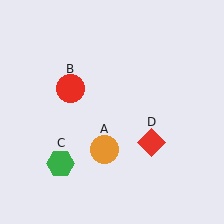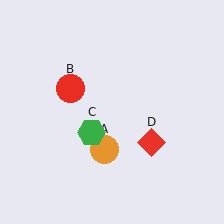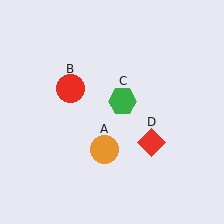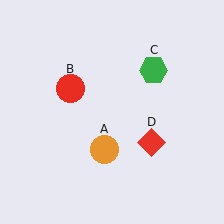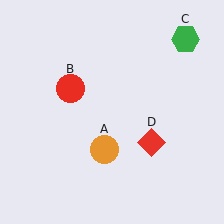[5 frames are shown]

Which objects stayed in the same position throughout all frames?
Orange circle (object A) and red circle (object B) and red diamond (object D) remained stationary.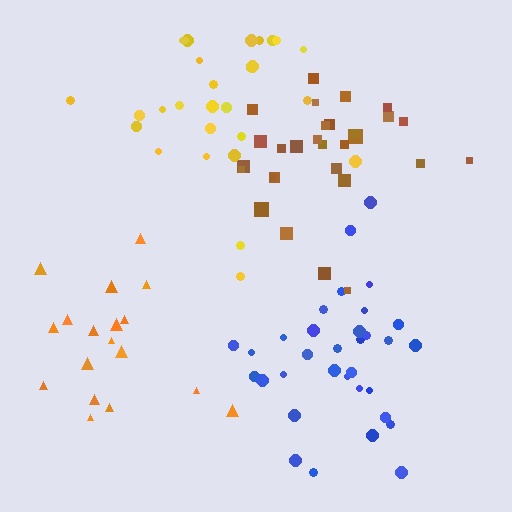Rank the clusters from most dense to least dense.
brown, yellow, blue, orange.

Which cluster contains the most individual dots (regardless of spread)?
Blue (33).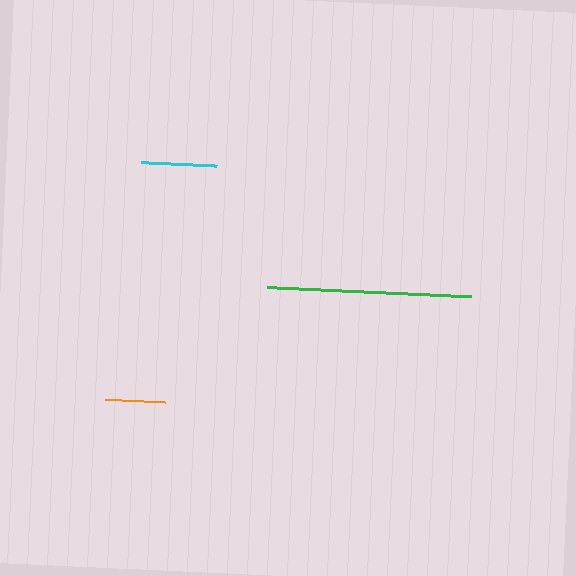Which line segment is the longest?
The green line is the longest at approximately 204 pixels.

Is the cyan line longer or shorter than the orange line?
The cyan line is longer than the orange line.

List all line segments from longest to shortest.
From longest to shortest: green, cyan, orange.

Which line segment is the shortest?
The orange line is the shortest at approximately 60 pixels.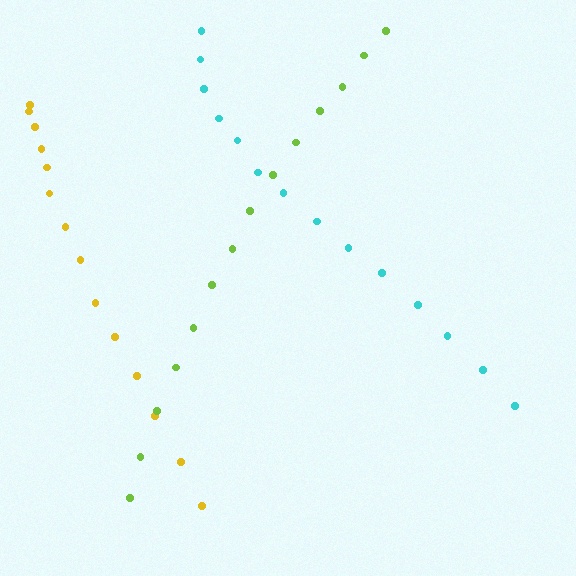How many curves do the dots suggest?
There are 3 distinct paths.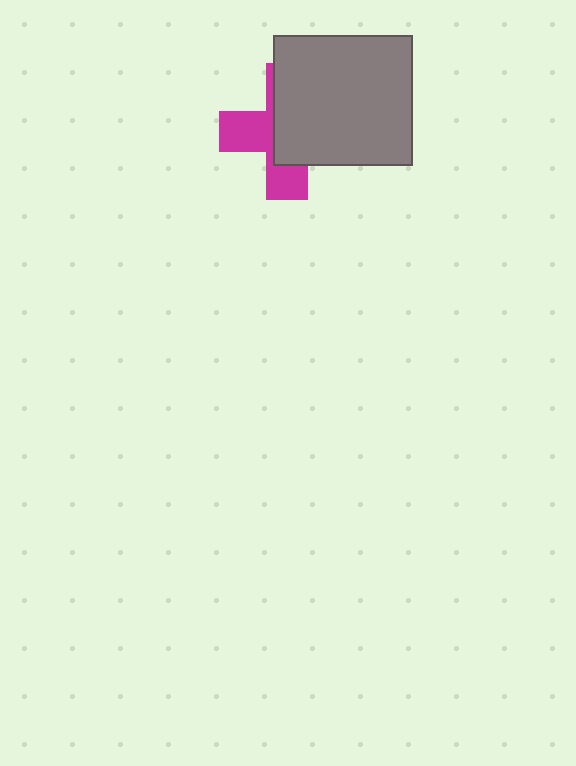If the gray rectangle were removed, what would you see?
You would see the complete magenta cross.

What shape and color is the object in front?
The object in front is a gray rectangle.